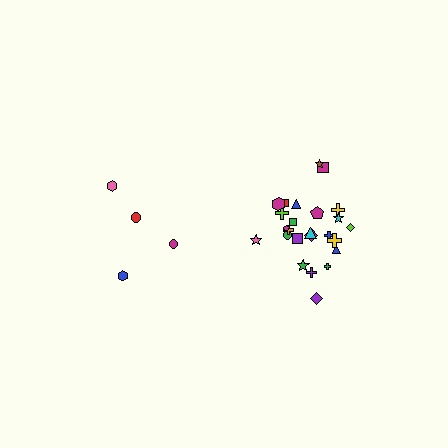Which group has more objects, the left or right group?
The right group.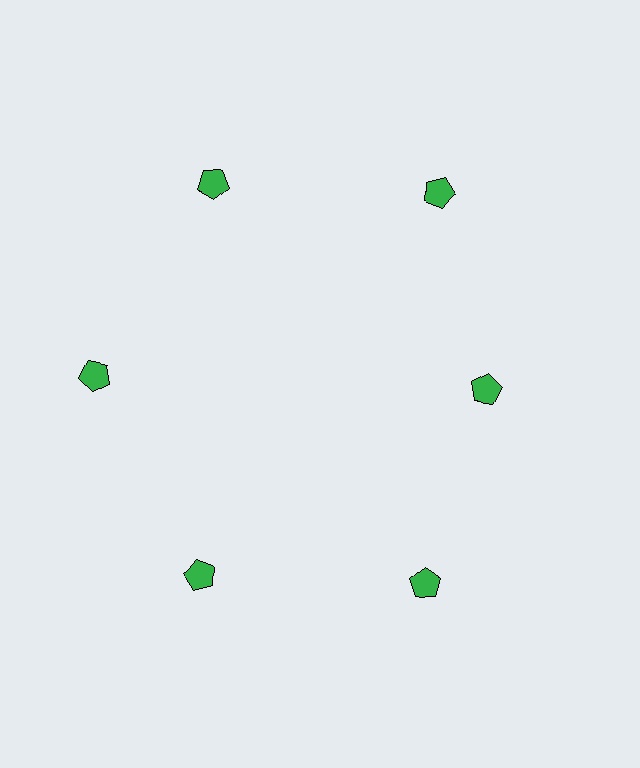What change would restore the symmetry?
The symmetry would be restored by moving it outward, back onto the ring so that all 6 pentagons sit at equal angles and equal distance from the center.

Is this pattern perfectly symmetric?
No. The 6 green pentagons are arranged in a ring, but one element near the 3 o'clock position is pulled inward toward the center, breaking the 6-fold rotational symmetry.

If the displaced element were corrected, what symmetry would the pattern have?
It would have 6-fold rotational symmetry — the pattern would map onto itself every 60 degrees.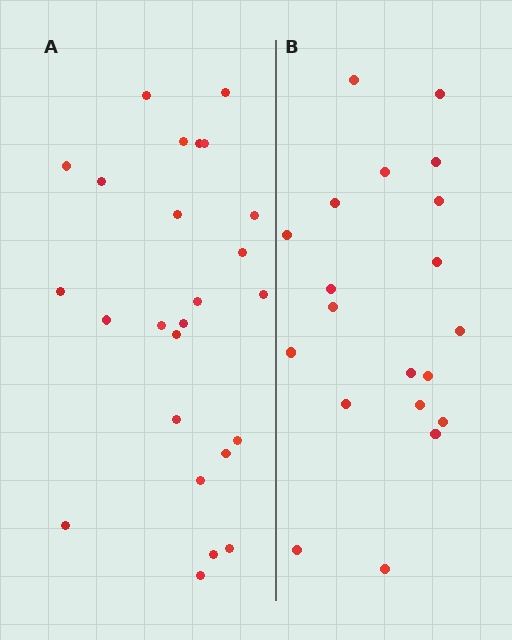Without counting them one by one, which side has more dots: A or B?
Region A (the left region) has more dots.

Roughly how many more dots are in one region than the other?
Region A has about 5 more dots than region B.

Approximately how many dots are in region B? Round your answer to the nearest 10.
About 20 dots.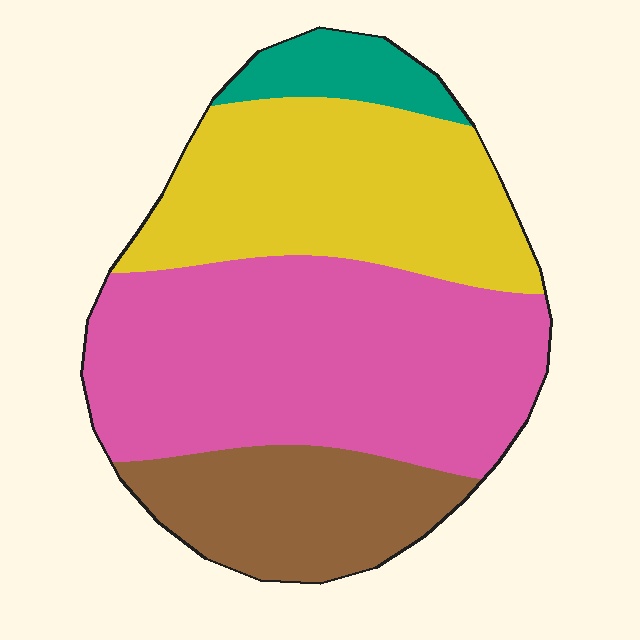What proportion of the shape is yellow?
Yellow takes up between a sixth and a third of the shape.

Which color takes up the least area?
Teal, at roughly 5%.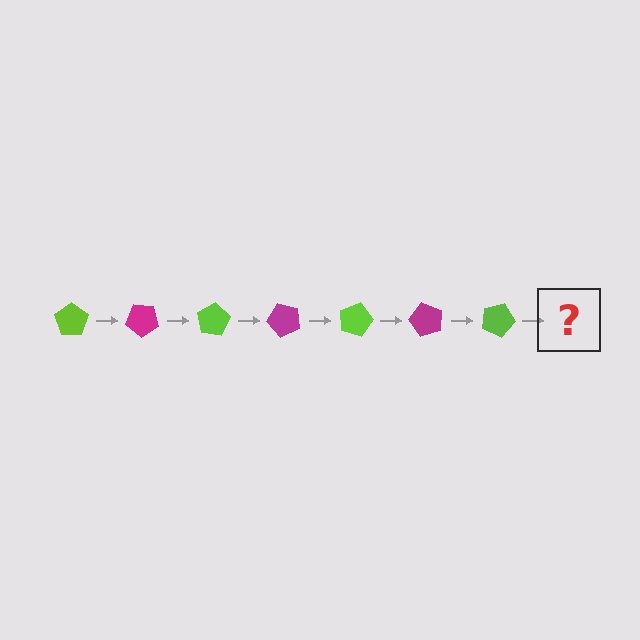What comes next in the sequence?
The next element should be a magenta pentagon, rotated 280 degrees from the start.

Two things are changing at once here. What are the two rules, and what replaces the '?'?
The two rules are that it rotates 40 degrees each step and the color cycles through lime and magenta. The '?' should be a magenta pentagon, rotated 280 degrees from the start.